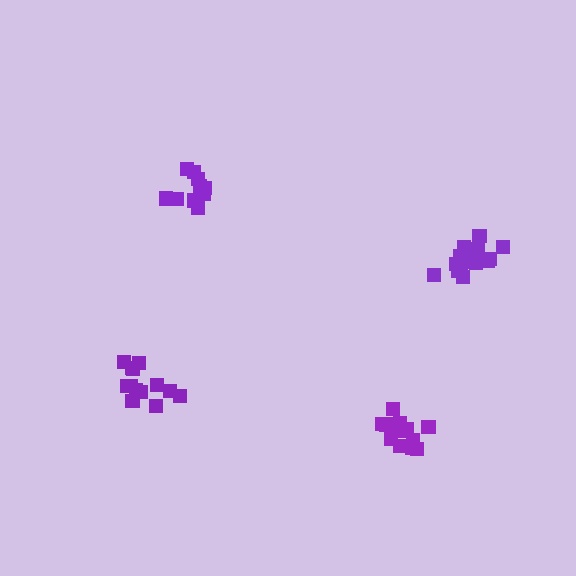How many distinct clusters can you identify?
There are 4 distinct clusters.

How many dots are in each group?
Group 1: 12 dots, Group 2: 14 dots, Group 3: 13 dots, Group 4: 18 dots (57 total).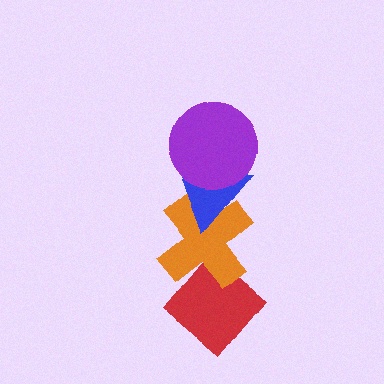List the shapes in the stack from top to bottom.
From top to bottom: the purple circle, the blue triangle, the orange cross, the red diamond.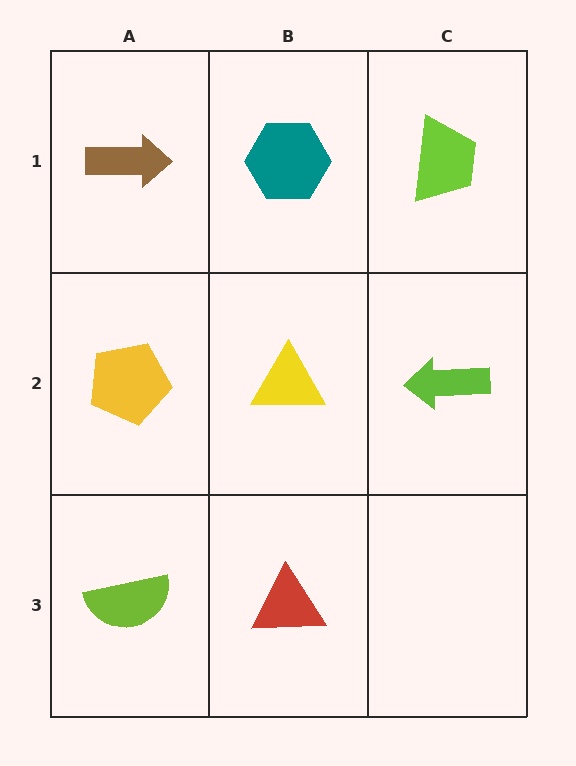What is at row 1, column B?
A teal hexagon.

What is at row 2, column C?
A lime arrow.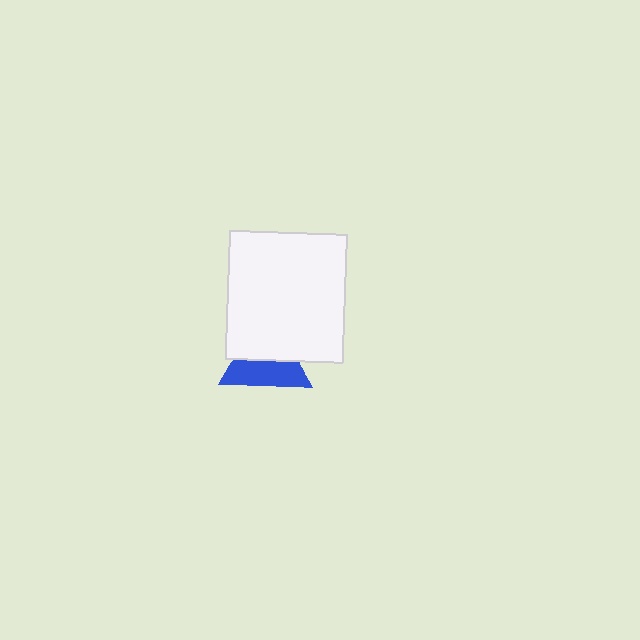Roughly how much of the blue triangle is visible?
About half of it is visible (roughly 50%).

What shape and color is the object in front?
The object in front is a white rectangle.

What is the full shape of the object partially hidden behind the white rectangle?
The partially hidden object is a blue triangle.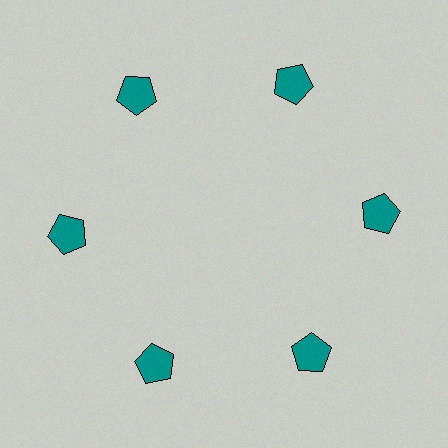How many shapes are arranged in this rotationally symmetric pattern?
There are 6 shapes, arranged in 6 groups of 1.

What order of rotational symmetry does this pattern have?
This pattern has 6-fold rotational symmetry.